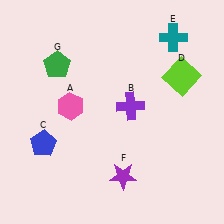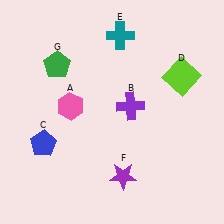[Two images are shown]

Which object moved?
The teal cross (E) moved left.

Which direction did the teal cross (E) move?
The teal cross (E) moved left.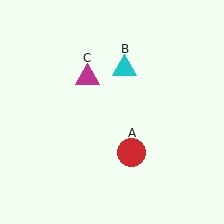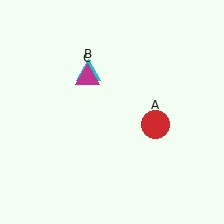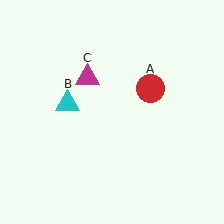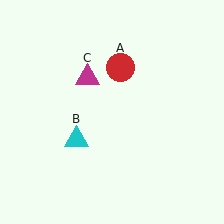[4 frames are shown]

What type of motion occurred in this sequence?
The red circle (object A), cyan triangle (object B) rotated counterclockwise around the center of the scene.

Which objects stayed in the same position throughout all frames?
Magenta triangle (object C) remained stationary.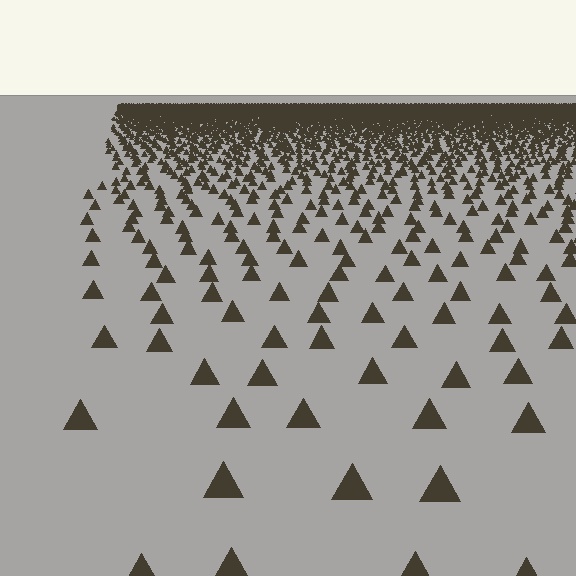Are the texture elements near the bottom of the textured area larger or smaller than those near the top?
Larger. Near the bottom, elements are closer to the viewer and appear at a bigger on-screen size.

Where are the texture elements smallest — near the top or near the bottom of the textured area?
Near the top.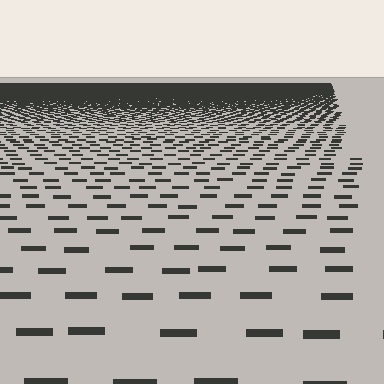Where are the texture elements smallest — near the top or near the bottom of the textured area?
Near the top.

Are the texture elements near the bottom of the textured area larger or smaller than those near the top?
Larger. Near the bottom, elements are closer to the viewer and appear at a bigger on-screen size.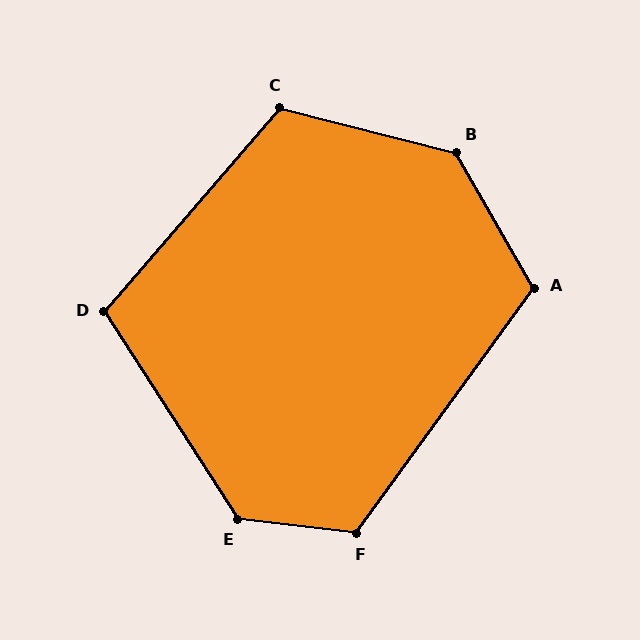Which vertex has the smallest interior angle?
D, at approximately 107 degrees.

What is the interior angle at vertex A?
Approximately 115 degrees (obtuse).